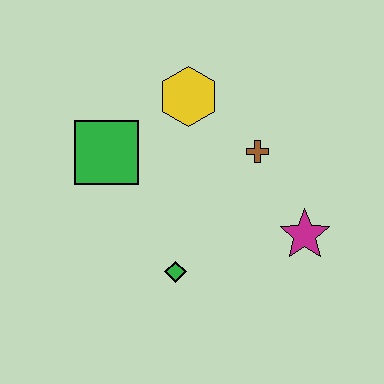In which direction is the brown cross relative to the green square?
The brown cross is to the right of the green square.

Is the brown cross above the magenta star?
Yes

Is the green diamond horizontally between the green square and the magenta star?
Yes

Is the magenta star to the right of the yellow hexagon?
Yes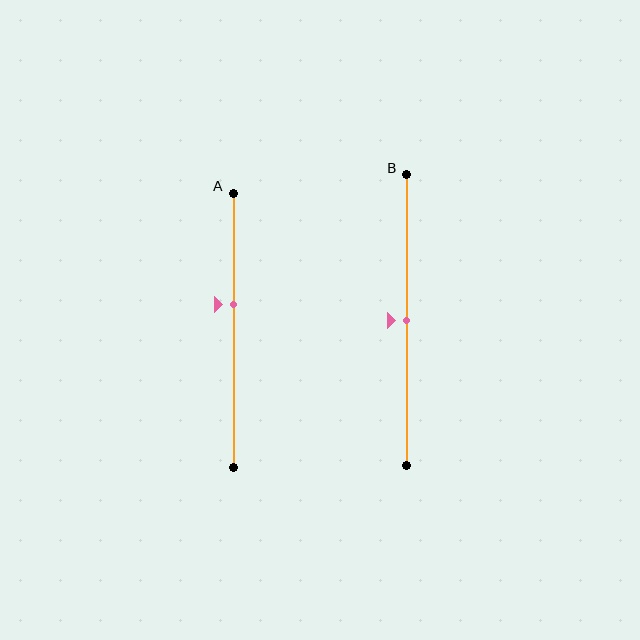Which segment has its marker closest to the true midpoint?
Segment B has its marker closest to the true midpoint.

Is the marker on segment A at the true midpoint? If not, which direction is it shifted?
No, the marker on segment A is shifted upward by about 9% of the segment length.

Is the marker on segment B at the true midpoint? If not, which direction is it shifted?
Yes, the marker on segment B is at the true midpoint.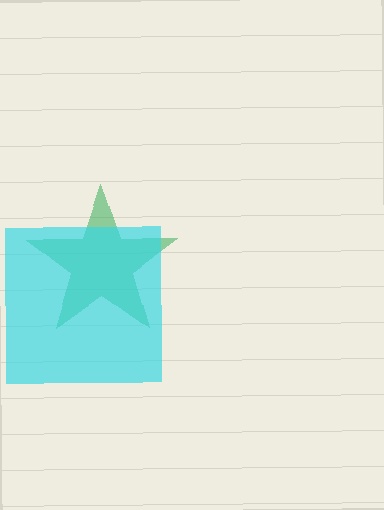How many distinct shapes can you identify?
There are 2 distinct shapes: a green star, a cyan square.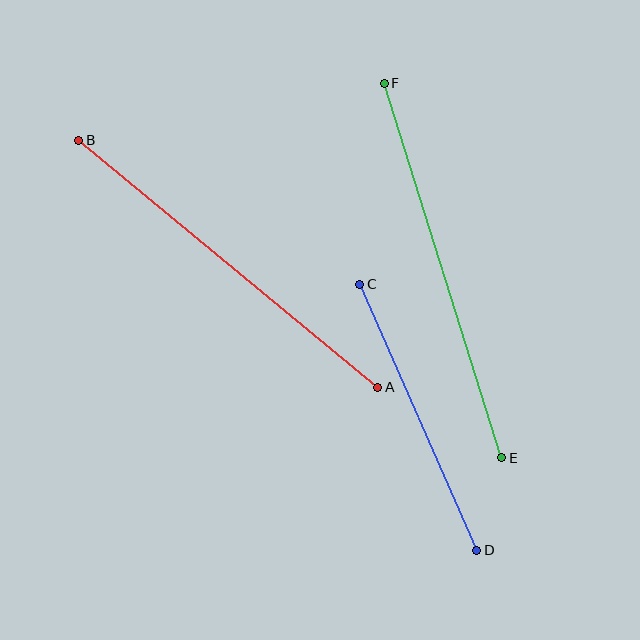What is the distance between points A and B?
The distance is approximately 388 pixels.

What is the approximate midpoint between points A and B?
The midpoint is at approximately (228, 264) pixels.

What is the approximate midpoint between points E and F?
The midpoint is at approximately (443, 270) pixels.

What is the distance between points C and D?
The distance is approximately 291 pixels.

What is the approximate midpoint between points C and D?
The midpoint is at approximately (418, 417) pixels.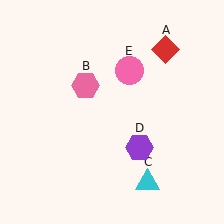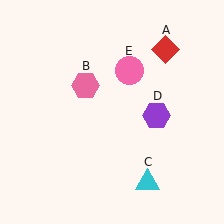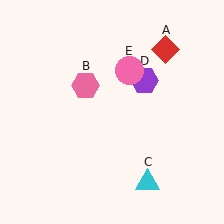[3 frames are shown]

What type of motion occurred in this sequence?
The purple hexagon (object D) rotated counterclockwise around the center of the scene.